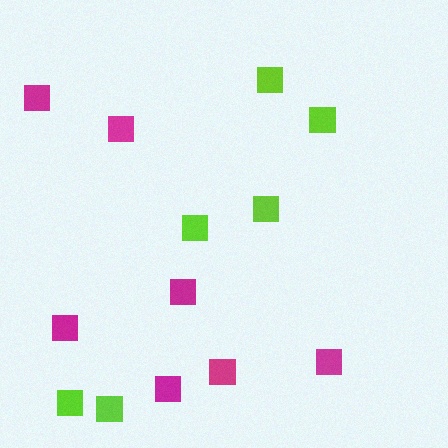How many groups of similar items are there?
There are 2 groups: one group of magenta squares (7) and one group of lime squares (6).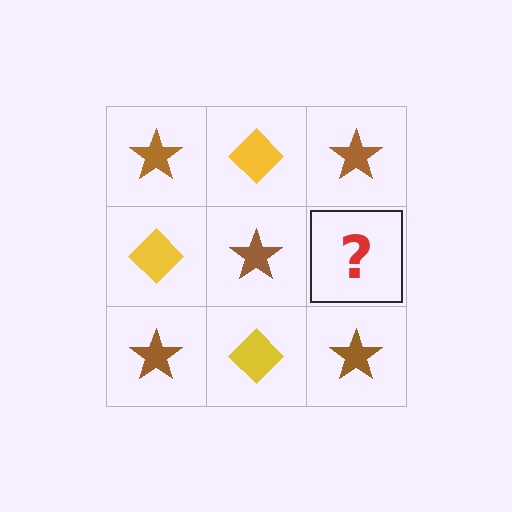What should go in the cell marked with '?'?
The missing cell should contain a yellow diamond.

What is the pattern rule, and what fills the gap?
The rule is that it alternates brown star and yellow diamond in a checkerboard pattern. The gap should be filled with a yellow diamond.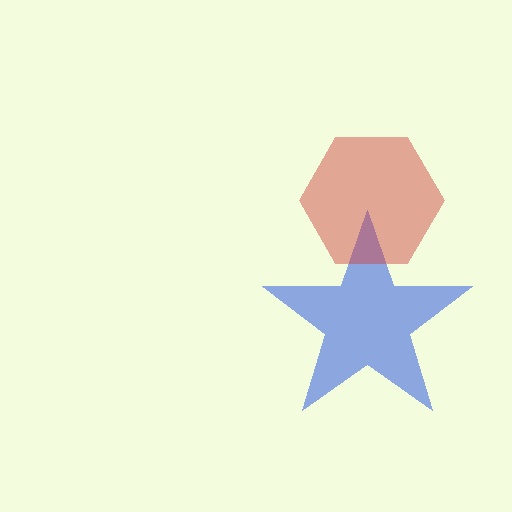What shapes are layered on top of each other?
The layered shapes are: a blue star, a red hexagon.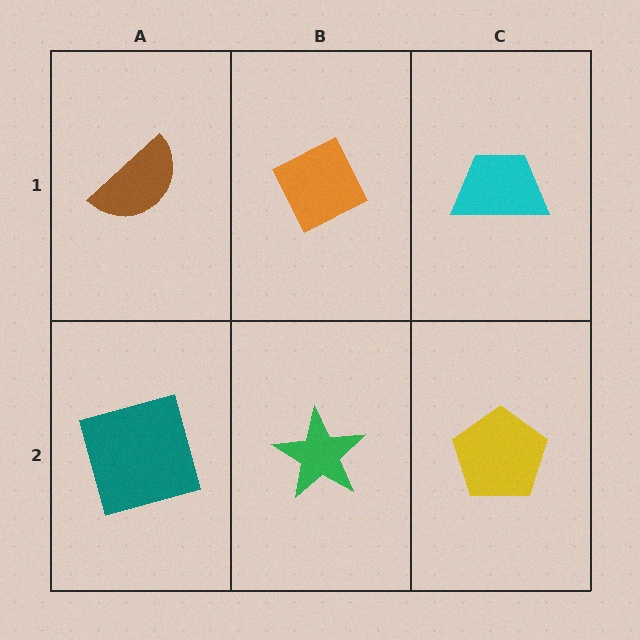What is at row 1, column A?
A brown semicircle.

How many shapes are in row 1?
3 shapes.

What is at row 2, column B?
A green star.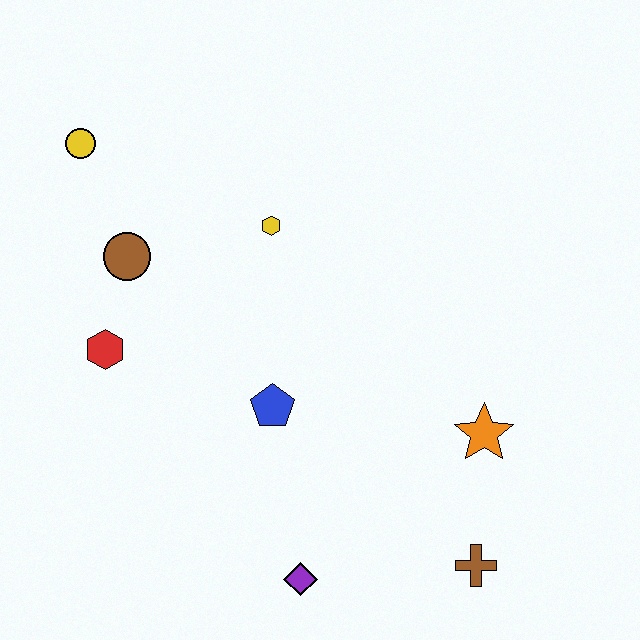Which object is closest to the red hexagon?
The brown circle is closest to the red hexagon.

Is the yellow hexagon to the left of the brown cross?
Yes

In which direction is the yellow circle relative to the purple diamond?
The yellow circle is above the purple diamond.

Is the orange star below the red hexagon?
Yes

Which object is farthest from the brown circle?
The brown cross is farthest from the brown circle.